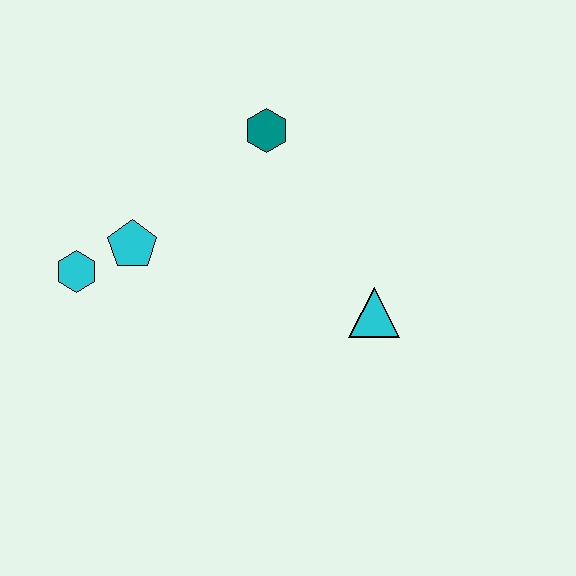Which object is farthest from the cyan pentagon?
The cyan triangle is farthest from the cyan pentagon.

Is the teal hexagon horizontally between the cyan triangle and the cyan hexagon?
Yes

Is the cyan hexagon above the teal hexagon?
No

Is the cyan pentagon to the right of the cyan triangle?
No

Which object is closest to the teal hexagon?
The cyan pentagon is closest to the teal hexagon.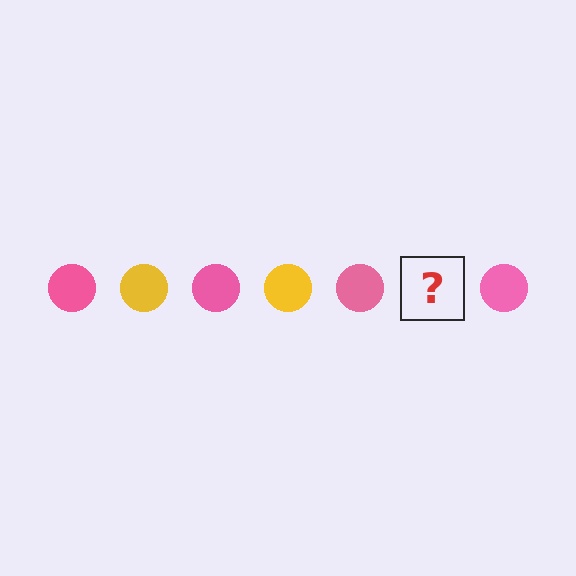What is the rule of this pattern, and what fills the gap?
The rule is that the pattern cycles through pink, yellow circles. The gap should be filled with a yellow circle.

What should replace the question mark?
The question mark should be replaced with a yellow circle.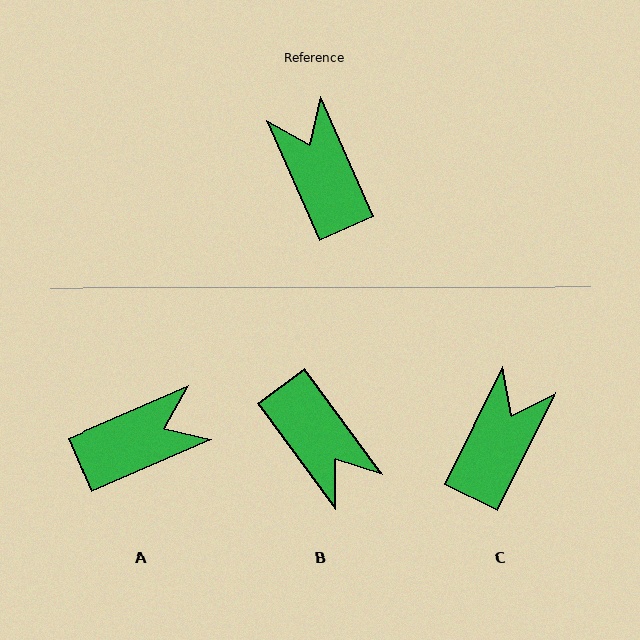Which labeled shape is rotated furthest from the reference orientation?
B, about 168 degrees away.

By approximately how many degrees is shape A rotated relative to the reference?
Approximately 91 degrees clockwise.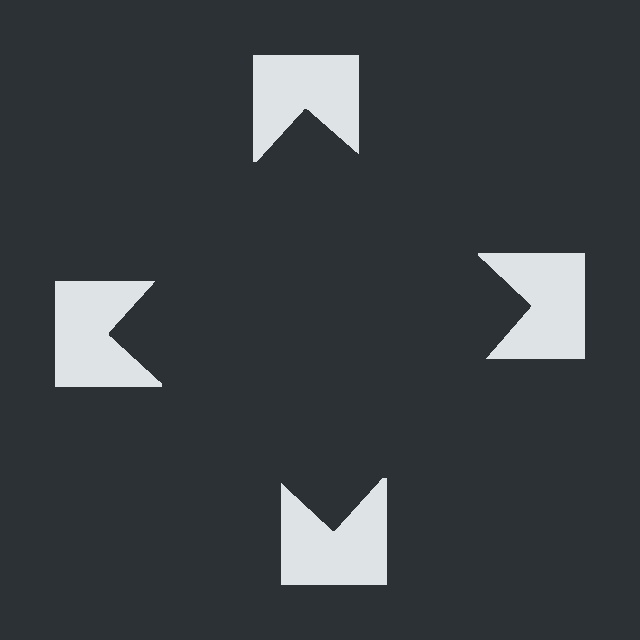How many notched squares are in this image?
There are 4 — one at each vertex of the illusory square.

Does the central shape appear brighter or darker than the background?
It typically appears slightly darker than the background, even though no actual brightness change is drawn.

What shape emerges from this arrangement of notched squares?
An illusory square — its edges are inferred from the aligned wedge cuts in the notched squares, not physically drawn.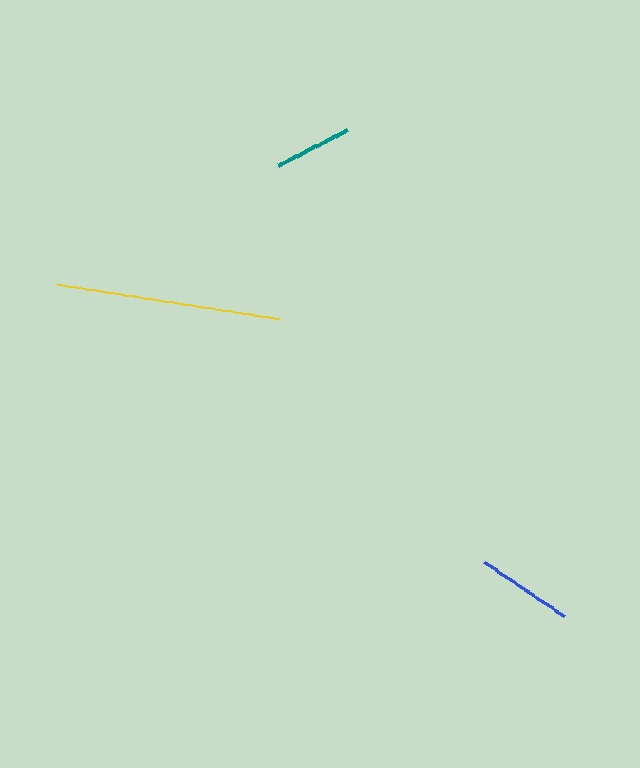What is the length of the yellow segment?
The yellow segment is approximately 225 pixels long.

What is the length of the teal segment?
The teal segment is approximately 77 pixels long.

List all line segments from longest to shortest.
From longest to shortest: yellow, blue, teal.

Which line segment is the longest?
The yellow line is the longest at approximately 225 pixels.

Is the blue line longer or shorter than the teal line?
The blue line is longer than the teal line.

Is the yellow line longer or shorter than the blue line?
The yellow line is longer than the blue line.